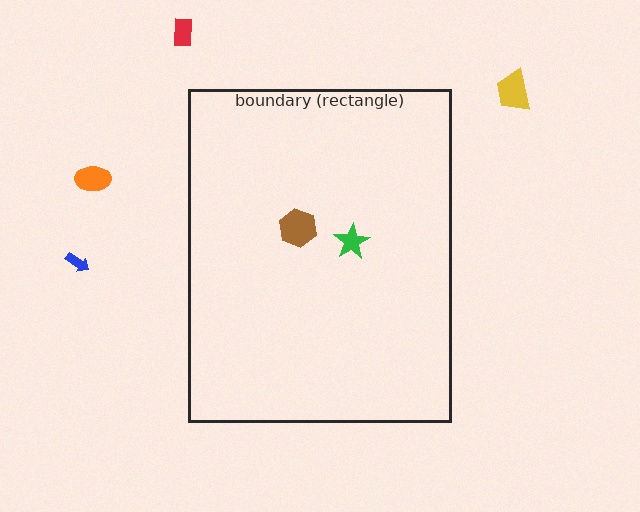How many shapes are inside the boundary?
2 inside, 4 outside.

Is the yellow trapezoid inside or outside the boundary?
Outside.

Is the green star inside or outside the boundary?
Inside.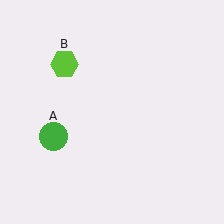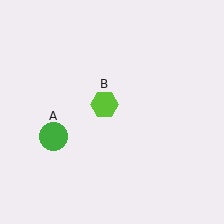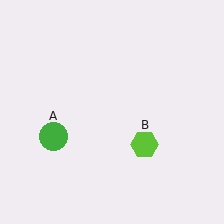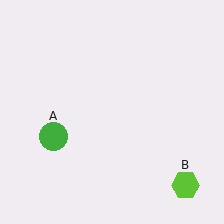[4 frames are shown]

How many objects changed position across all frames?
1 object changed position: lime hexagon (object B).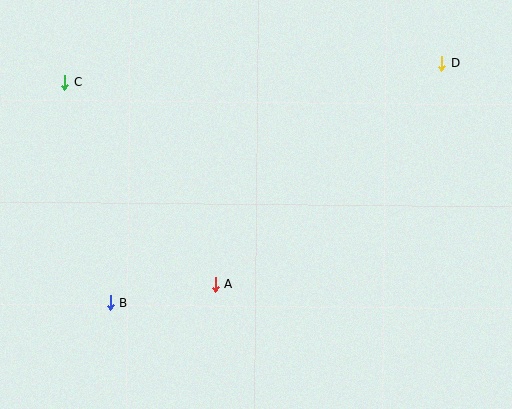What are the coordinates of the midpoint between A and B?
The midpoint between A and B is at (163, 293).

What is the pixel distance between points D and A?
The distance between D and A is 317 pixels.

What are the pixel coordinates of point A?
Point A is at (216, 284).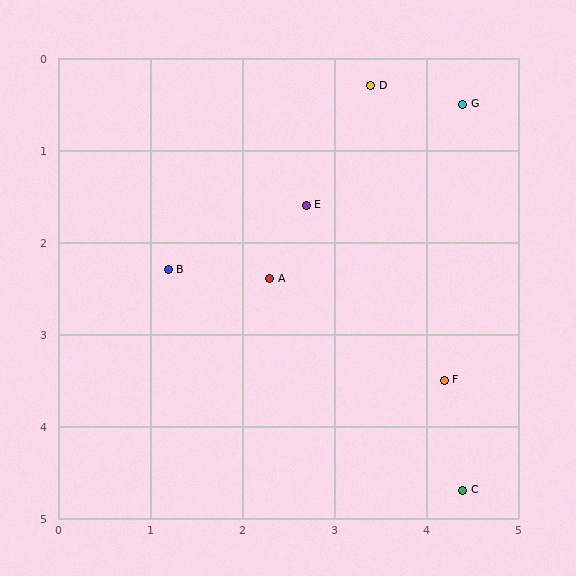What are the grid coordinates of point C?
Point C is at approximately (4.4, 4.7).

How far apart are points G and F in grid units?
Points G and F are about 3.0 grid units apart.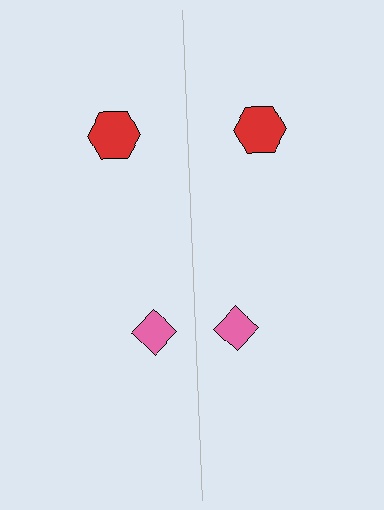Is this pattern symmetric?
Yes, this pattern has bilateral (reflection) symmetry.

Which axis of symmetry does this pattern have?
The pattern has a vertical axis of symmetry running through the center of the image.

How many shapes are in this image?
There are 4 shapes in this image.